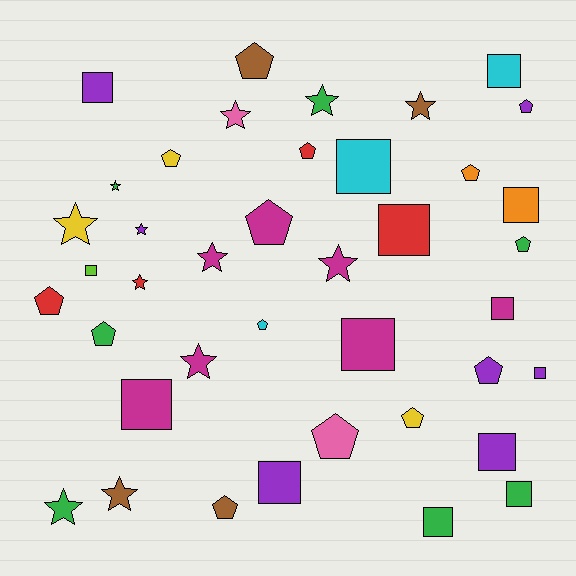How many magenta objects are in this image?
There are 7 magenta objects.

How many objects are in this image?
There are 40 objects.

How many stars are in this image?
There are 12 stars.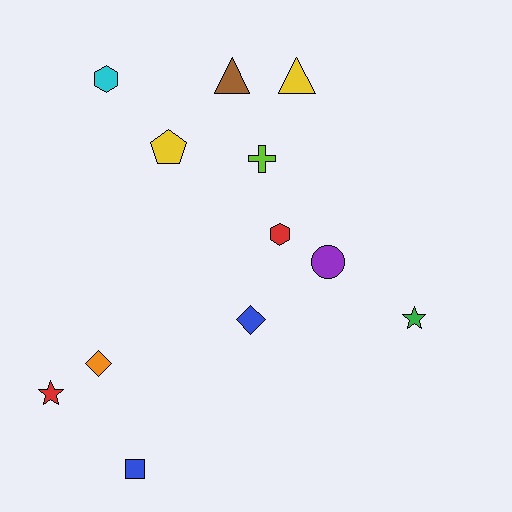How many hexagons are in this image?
There are 2 hexagons.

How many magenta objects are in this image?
There are no magenta objects.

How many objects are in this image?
There are 12 objects.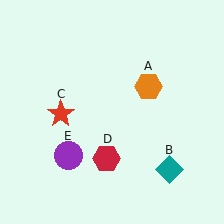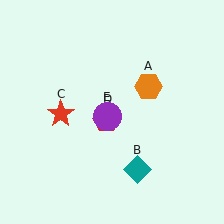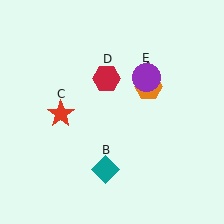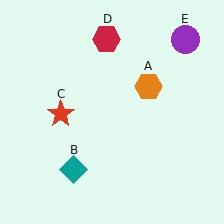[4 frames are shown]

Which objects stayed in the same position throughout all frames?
Orange hexagon (object A) and red star (object C) remained stationary.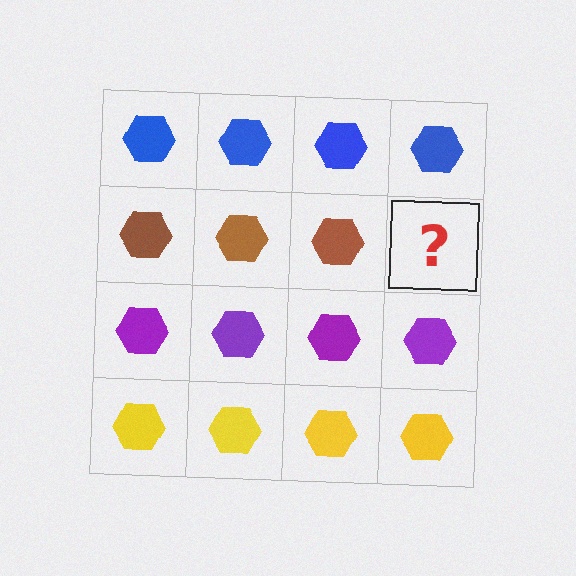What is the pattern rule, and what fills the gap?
The rule is that each row has a consistent color. The gap should be filled with a brown hexagon.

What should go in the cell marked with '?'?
The missing cell should contain a brown hexagon.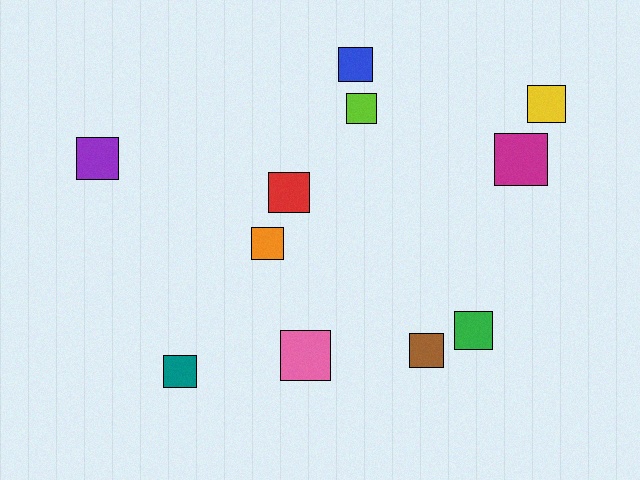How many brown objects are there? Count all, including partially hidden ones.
There is 1 brown object.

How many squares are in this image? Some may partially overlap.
There are 11 squares.